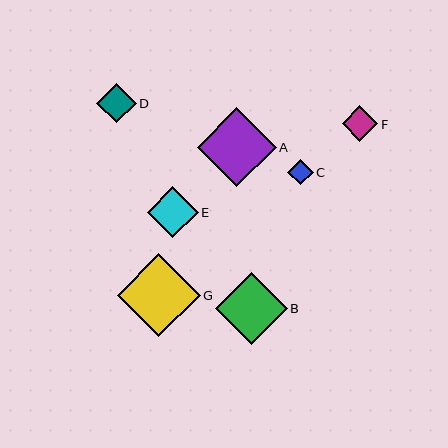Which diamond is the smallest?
Diamond C is the smallest with a size of approximately 25 pixels.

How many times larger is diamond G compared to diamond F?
Diamond G is approximately 2.3 times the size of diamond F.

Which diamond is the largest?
Diamond G is the largest with a size of approximately 83 pixels.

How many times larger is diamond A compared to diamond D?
Diamond A is approximately 2.0 times the size of diamond D.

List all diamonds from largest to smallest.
From largest to smallest: G, A, B, E, D, F, C.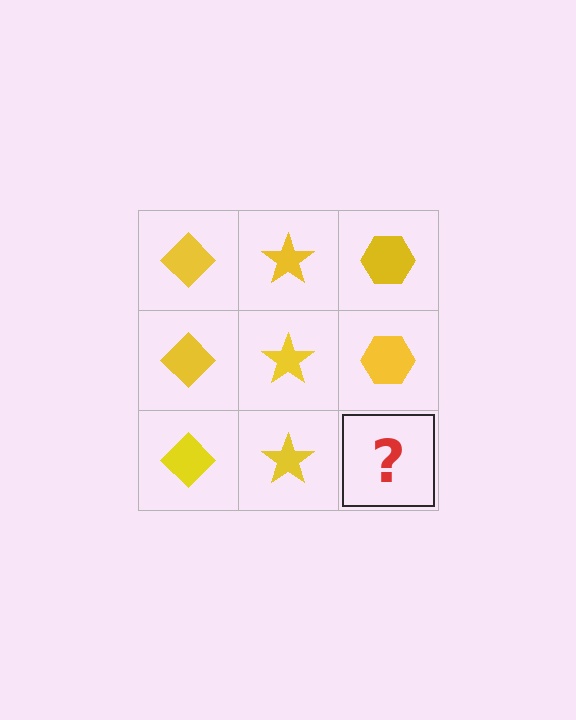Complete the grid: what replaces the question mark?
The question mark should be replaced with a yellow hexagon.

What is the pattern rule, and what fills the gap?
The rule is that each column has a consistent shape. The gap should be filled with a yellow hexagon.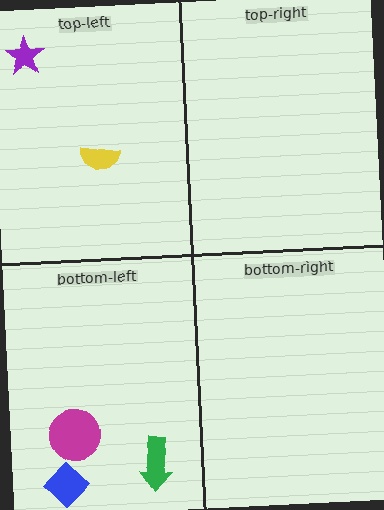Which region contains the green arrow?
The bottom-left region.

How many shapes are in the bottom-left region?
3.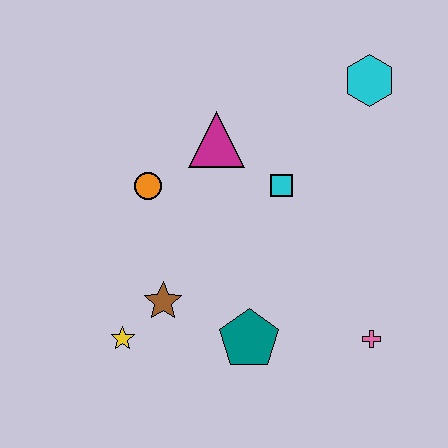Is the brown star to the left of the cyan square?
Yes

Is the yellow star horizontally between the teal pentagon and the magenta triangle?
No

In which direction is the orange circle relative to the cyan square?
The orange circle is to the left of the cyan square.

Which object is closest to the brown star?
The yellow star is closest to the brown star.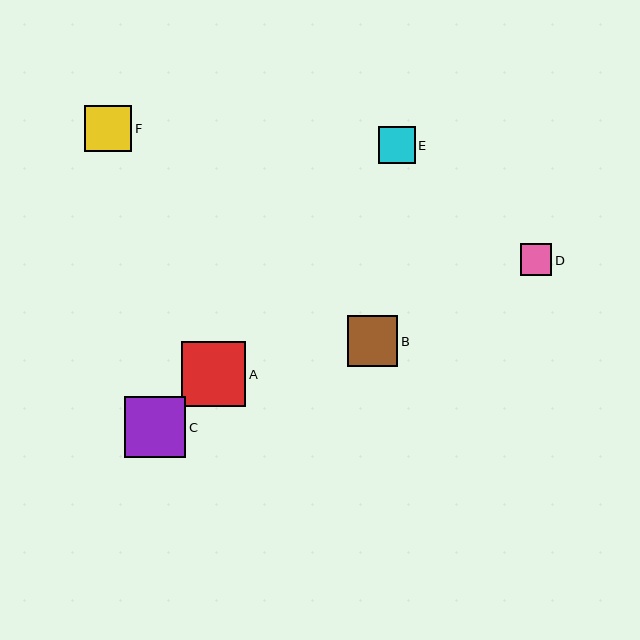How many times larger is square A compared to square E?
Square A is approximately 1.8 times the size of square E.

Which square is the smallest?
Square D is the smallest with a size of approximately 31 pixels.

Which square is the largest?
Square A is the largest with a size of approximately 64 pixels.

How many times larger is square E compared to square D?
Square E is approximately 1.2 times the size of square D.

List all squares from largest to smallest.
From largest to smallest: A, C, B, F, E, D.